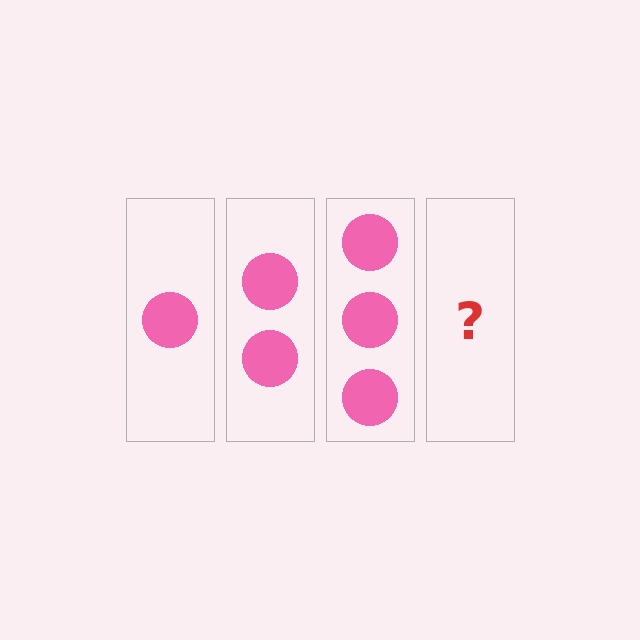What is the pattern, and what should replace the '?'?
The pattern is that each step adds one more circle. The '?' should be 4 circles.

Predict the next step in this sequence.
The next step is 4 circles.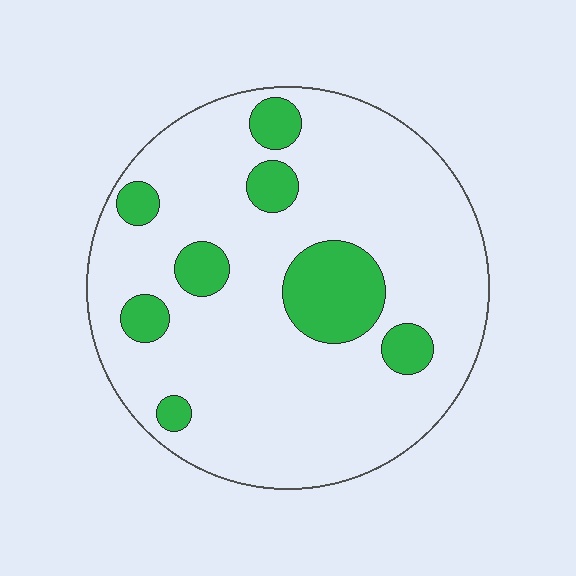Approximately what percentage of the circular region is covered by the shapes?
Approximately 15%.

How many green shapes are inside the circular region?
8.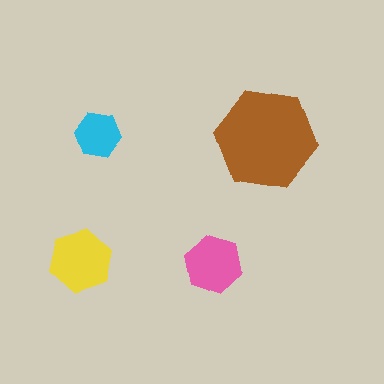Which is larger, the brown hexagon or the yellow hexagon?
The brown one.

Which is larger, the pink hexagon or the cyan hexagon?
The pink one.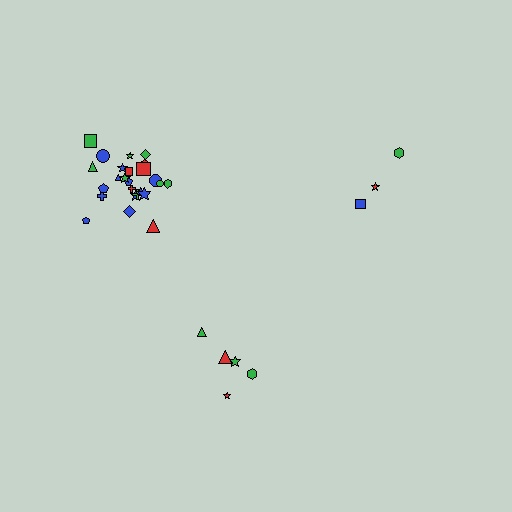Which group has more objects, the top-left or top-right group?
The top-left group.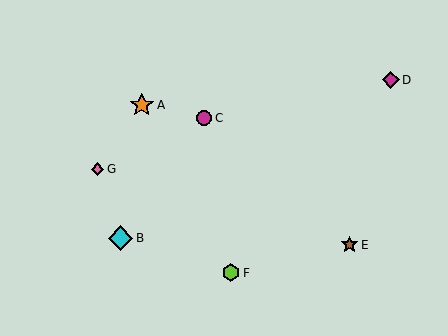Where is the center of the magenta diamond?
The center of the magenta diamond is at (391, 80).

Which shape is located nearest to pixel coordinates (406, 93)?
The magenta diamond (labeled D) at (391, 80) is nearest to that location.